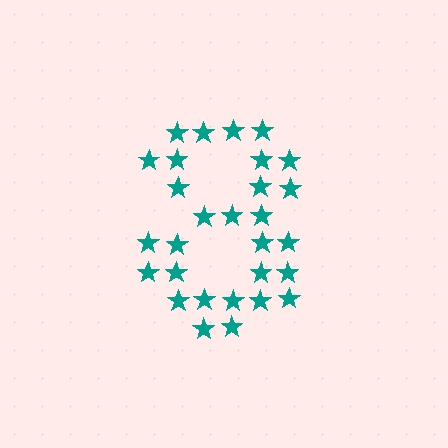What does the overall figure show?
The overall figure shows the digit 8.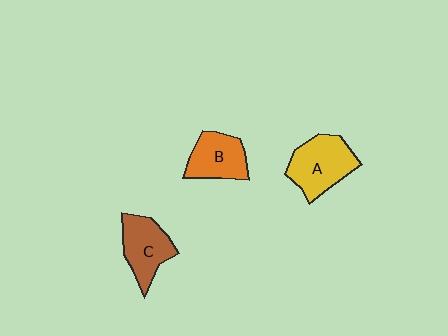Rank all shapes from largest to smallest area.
From largest to smallest: A (yellow), C (brown), B (orange).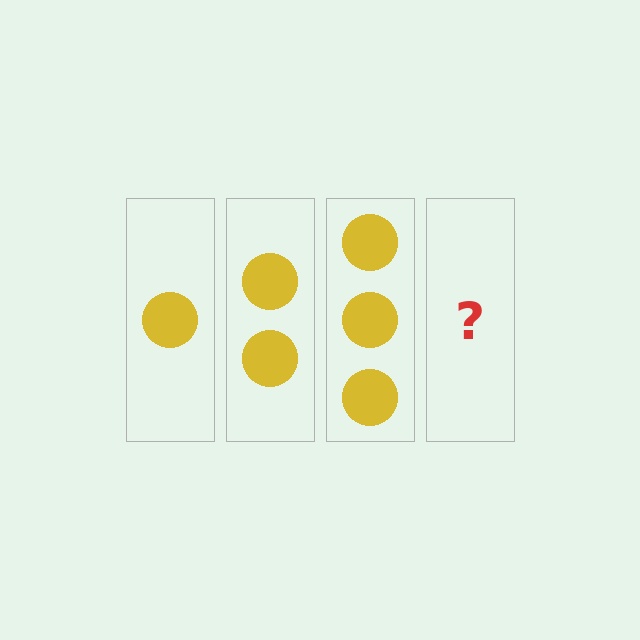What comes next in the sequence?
The next element should be 4 circles.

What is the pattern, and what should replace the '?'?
The pattern is that each step adds one more circle. The '?' should be 4 circles.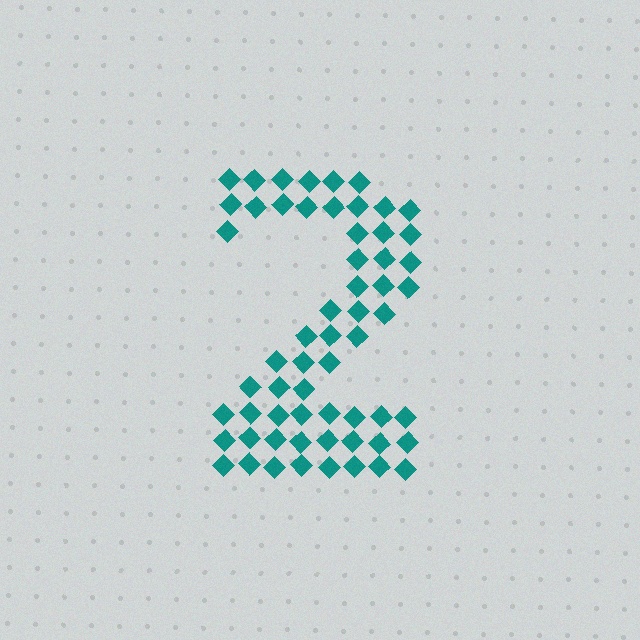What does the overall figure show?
The overall figure shows the digit 2.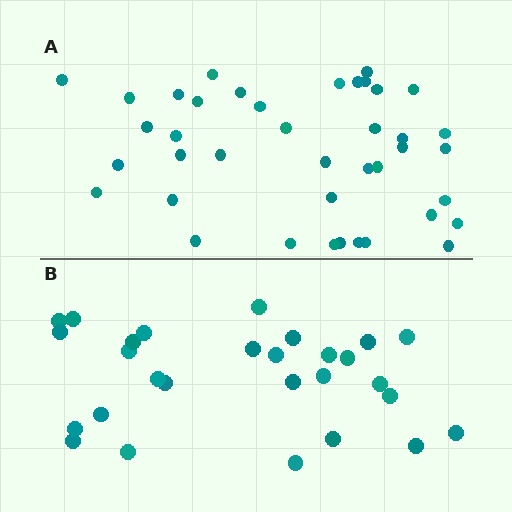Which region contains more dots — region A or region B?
Region A (the top region) has more dots.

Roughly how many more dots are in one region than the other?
Region A has roughly 12 or so more dots than region B.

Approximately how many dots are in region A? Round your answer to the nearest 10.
About 40 dots.